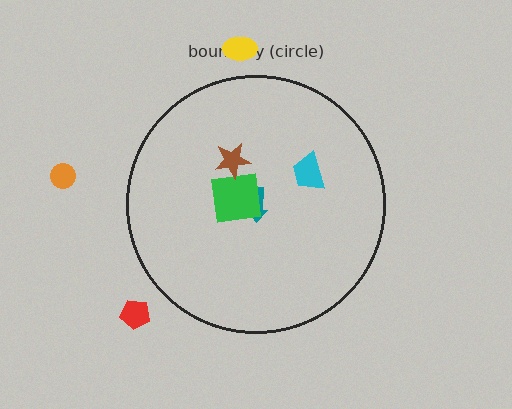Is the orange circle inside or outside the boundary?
Outside.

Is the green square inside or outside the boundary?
Inside.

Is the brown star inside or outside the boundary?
Inside.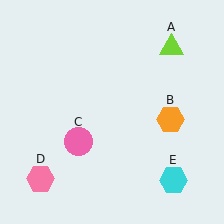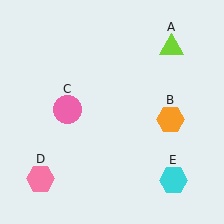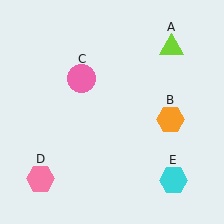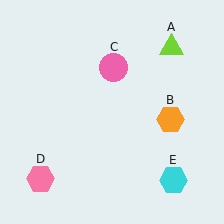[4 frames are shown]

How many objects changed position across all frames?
1 object changed position: pink circle (object C).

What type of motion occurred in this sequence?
The pink circle (object C) rotated clockwise around the center of the scene.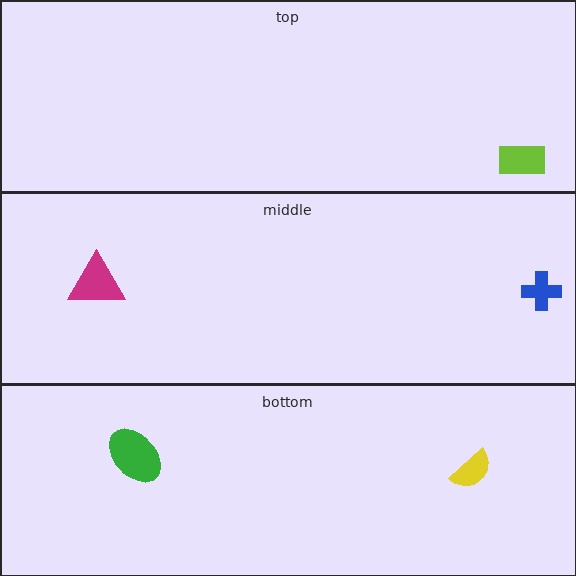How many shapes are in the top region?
1.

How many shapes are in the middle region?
2.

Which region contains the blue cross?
The middle region.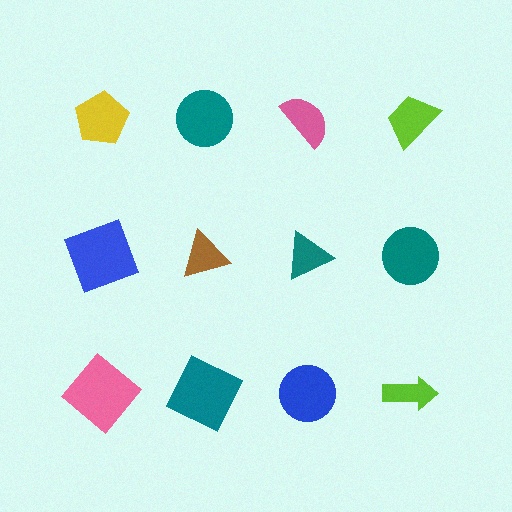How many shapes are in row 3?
4 shapes.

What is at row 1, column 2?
A teal circle.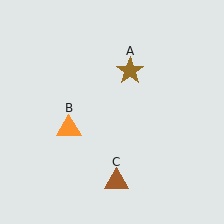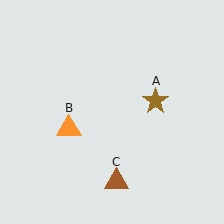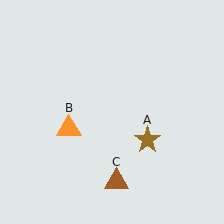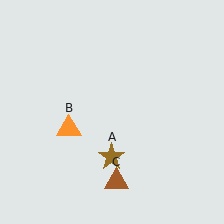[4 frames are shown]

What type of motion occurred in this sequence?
The brown star (object A) rotated clockwise around the center of the scene.